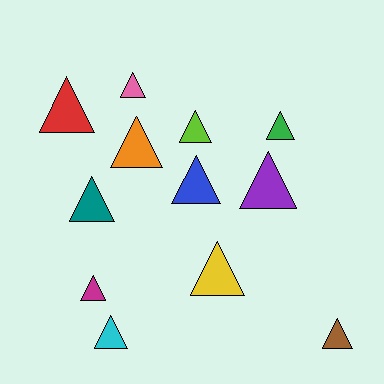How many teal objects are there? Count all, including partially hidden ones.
There is 1 teal object.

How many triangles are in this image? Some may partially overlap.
There are 12 triangles.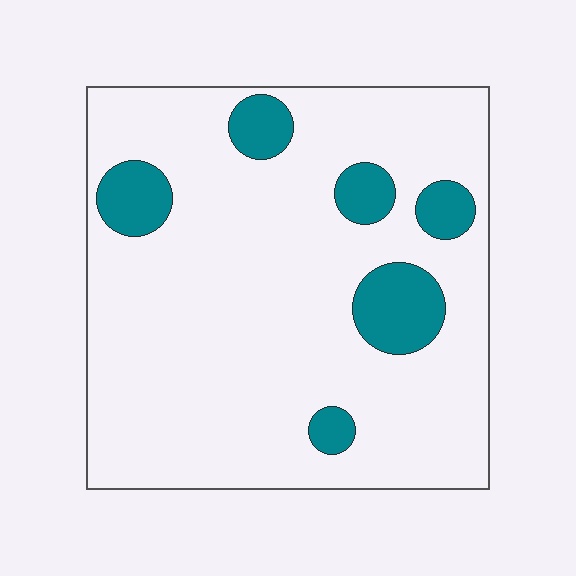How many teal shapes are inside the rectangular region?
6.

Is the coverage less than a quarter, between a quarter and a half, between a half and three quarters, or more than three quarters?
Less than a quarter.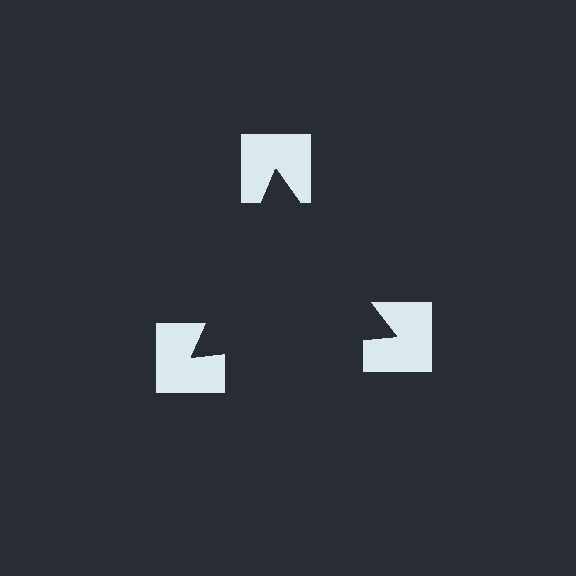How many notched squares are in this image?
There are 3 — one at each vertex of the illusory triangle.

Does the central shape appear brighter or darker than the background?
It typically appears slightly darker than the background, even though no actual brightness change is drawn.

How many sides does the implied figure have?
3 sides.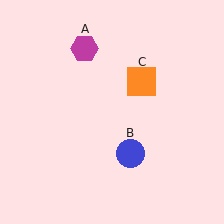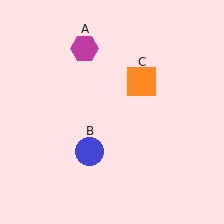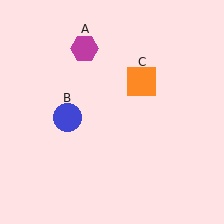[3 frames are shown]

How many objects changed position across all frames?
1 object changed position: blue circle (object B).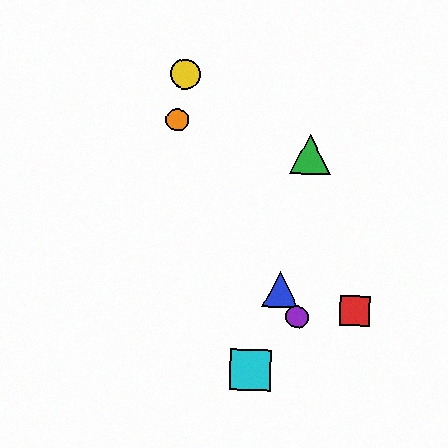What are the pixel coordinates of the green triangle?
The green triangle is at (310, 154).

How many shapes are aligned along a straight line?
3 shapes (the blue triangle, the purple circle, the orange circle) are aligned along a straight line.